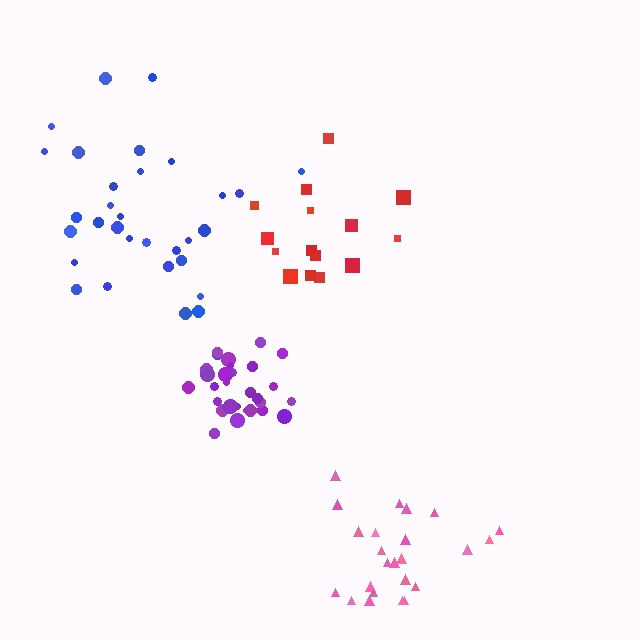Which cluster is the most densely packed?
Purple.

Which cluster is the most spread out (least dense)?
Blue.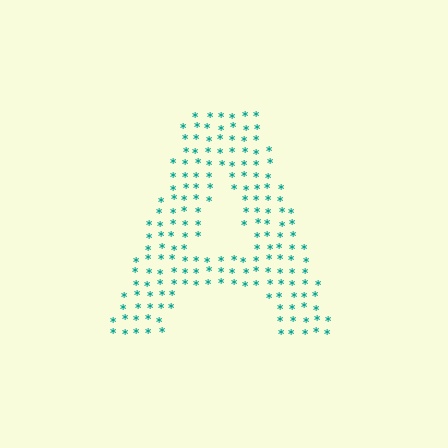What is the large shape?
The large shape is the letter A.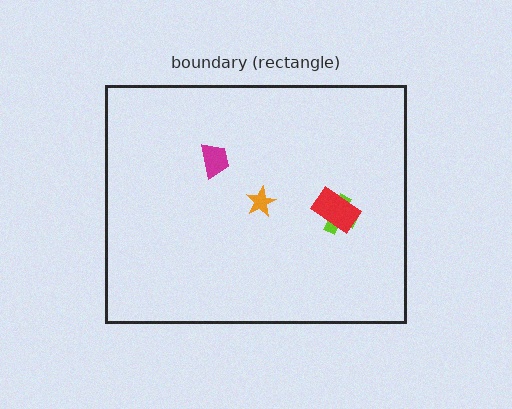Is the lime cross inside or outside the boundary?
Inside.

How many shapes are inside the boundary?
4 inside, 0 outside.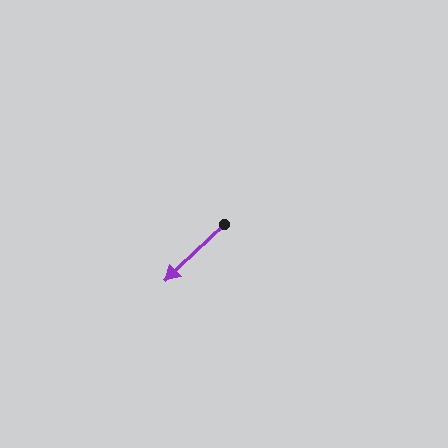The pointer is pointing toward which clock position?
Roughly 8 o'clock.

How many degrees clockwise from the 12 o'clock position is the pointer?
Approximately 226 degrees.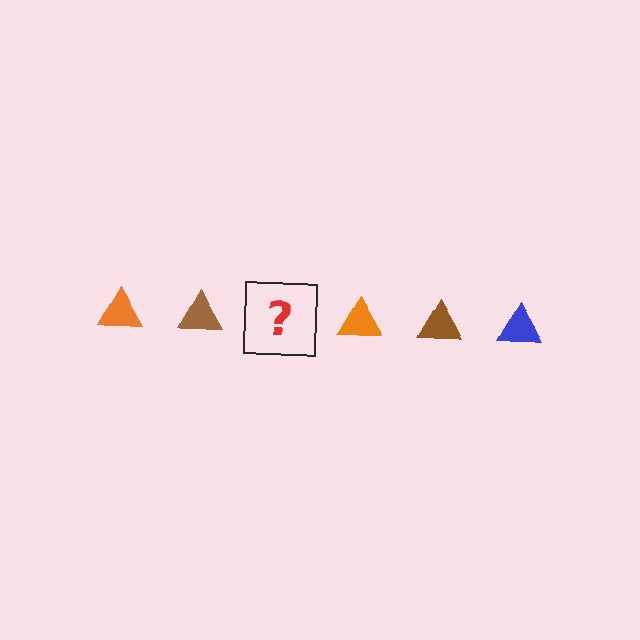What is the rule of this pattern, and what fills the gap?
The rule is that the pattern cycles through orange, brown, blue triangles. The gap should be filled with a blue triangle.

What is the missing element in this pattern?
The missing element is a blue triangle.